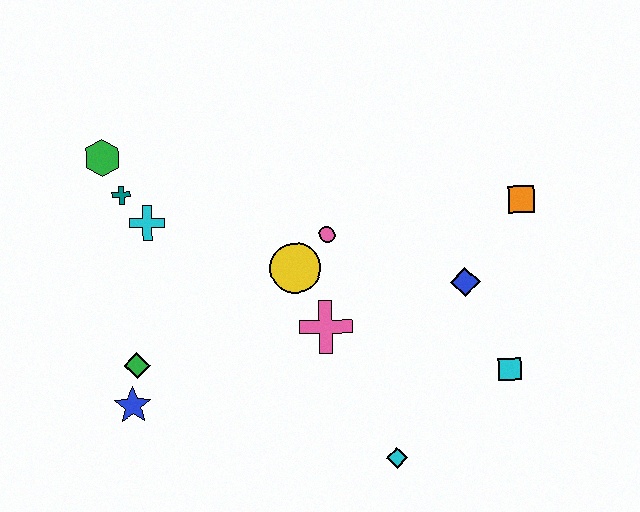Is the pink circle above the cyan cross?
No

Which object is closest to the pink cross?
The yellow circle is closest to the pink cross.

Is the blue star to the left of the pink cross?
Yes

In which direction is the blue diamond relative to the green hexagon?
The blue diamond is to the right of the green hexagon.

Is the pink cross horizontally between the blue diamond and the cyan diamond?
No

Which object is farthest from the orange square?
The blue star is farthest from the orange square.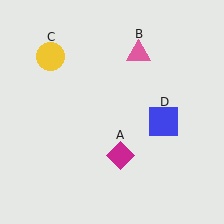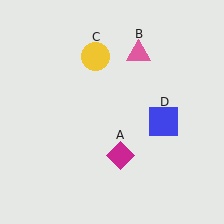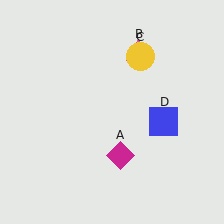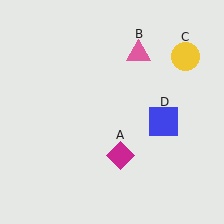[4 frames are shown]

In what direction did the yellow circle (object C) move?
The yellow circle (object C) moved right.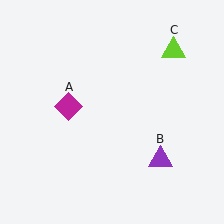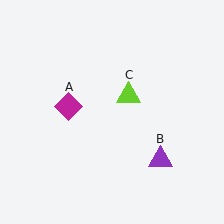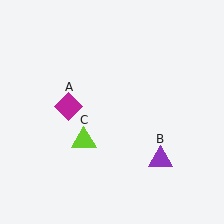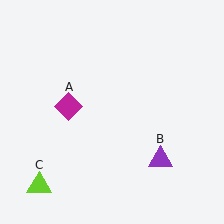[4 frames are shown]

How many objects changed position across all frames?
1 object changed position: lime triangle (object C).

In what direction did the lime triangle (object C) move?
The lime triangle (object C) moved down and to the left.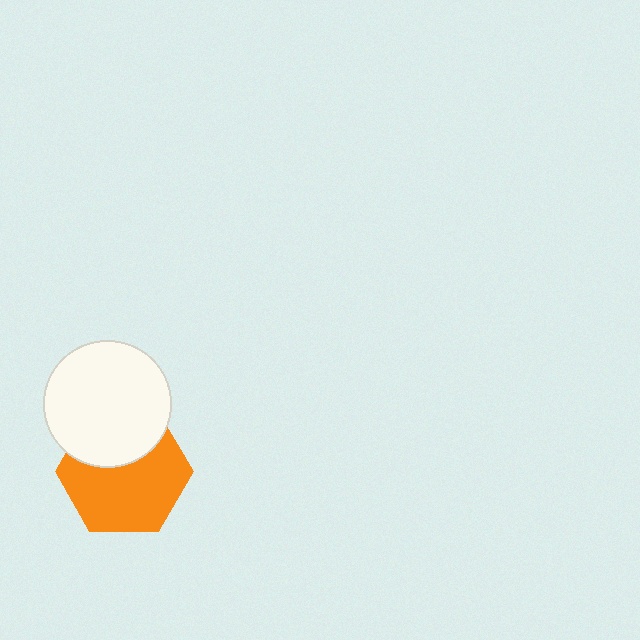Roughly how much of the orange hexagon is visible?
Most of it is visible (roughly 66%).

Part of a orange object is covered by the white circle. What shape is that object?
It is a hexagon.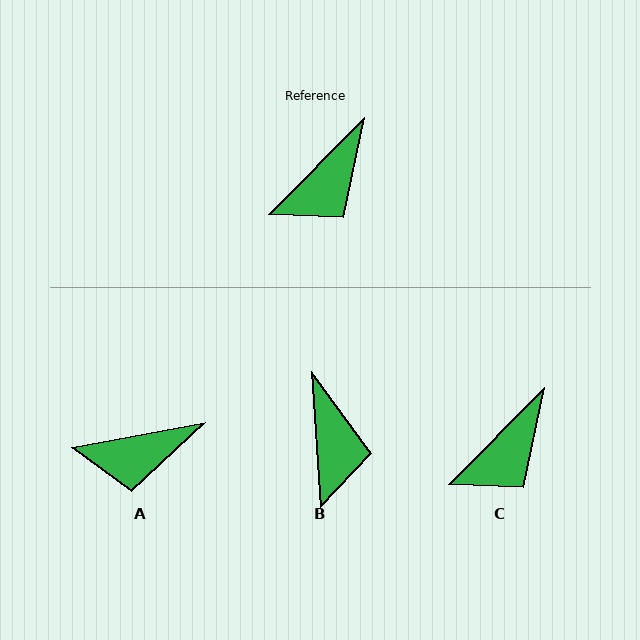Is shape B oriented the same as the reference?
No, it is off by about 48 degrees.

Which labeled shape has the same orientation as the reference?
C.